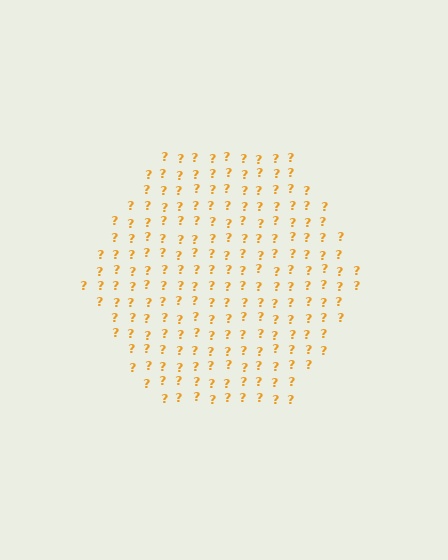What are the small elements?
The small elements are question marks.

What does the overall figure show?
The overall figure shows a hexagon.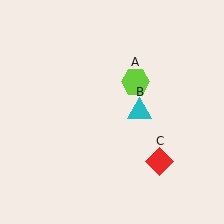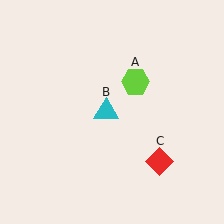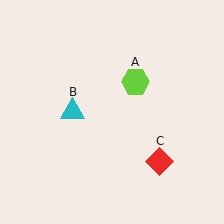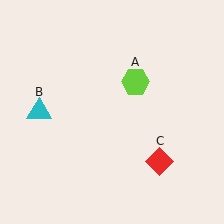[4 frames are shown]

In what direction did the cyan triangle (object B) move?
The cyan triangle (object B) moved left.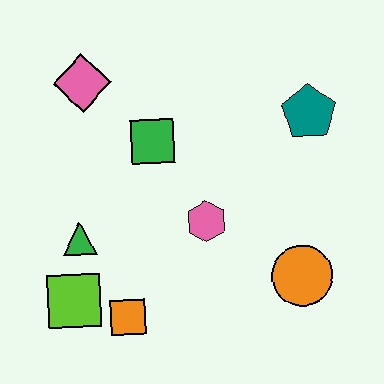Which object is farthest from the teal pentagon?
The lime square is farthest from the teal pentagon.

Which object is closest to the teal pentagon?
The pink hexagon is closest to the teal pentagon.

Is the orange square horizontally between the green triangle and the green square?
Yes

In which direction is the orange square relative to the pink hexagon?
The orange square is below the pink hexagon.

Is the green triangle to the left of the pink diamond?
Yes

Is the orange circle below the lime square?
No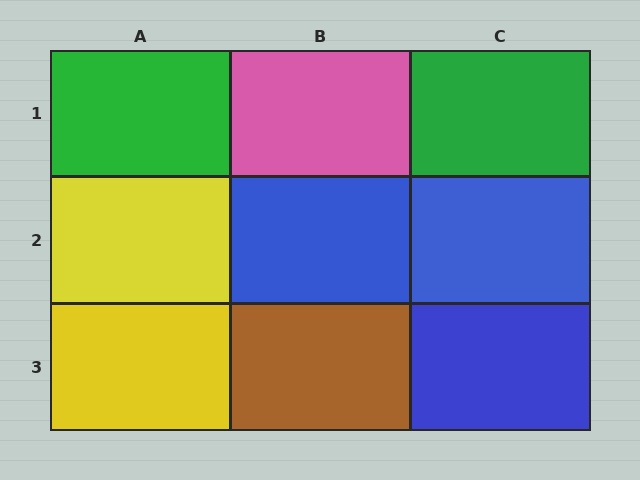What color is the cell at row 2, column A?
Yellow.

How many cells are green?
2 cells are green.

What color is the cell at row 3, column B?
Brown.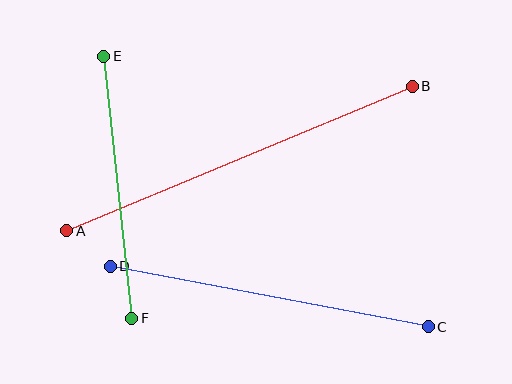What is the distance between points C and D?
The distance is approximately 324 pixels.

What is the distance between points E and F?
The distance is approximately 264 pixels.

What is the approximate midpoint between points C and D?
The midpoint is at approximately (269, 297) pixels.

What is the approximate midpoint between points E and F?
The midpoint is at approximately (118, 187) pixels.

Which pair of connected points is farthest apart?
Points A and B are farthest apart.